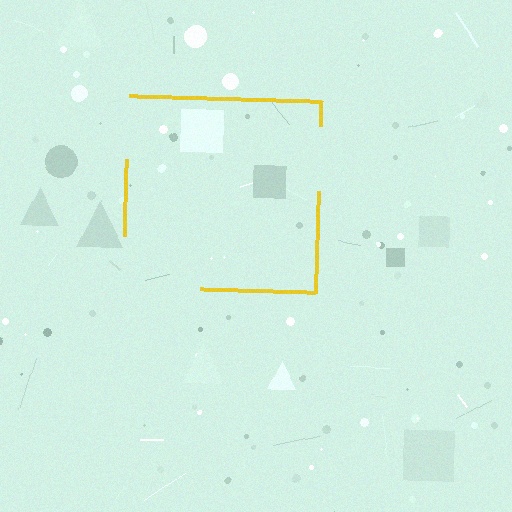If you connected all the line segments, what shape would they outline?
They would outline a square.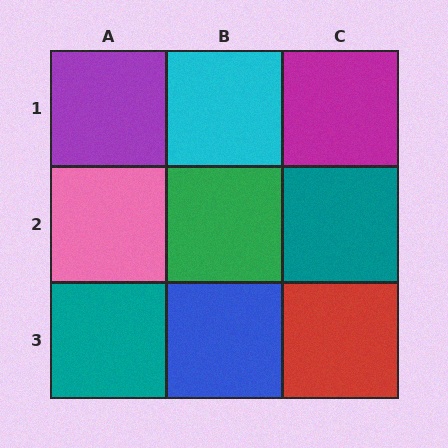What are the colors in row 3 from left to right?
Teal, blue, red.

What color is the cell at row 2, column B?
Green.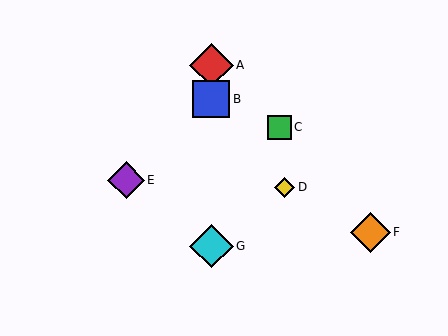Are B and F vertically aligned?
No, B is at x≈211 and F is at x≈370.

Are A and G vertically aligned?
Yes, both are at x≈211.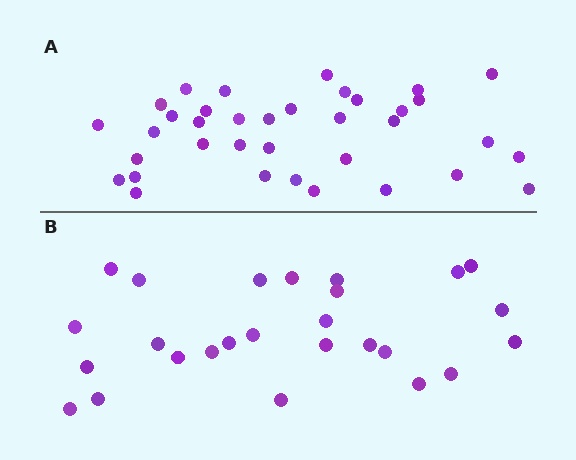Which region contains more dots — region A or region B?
Region A (the top region) has more dots.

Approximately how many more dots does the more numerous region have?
Region A has roughly 10 or so more dots than region B.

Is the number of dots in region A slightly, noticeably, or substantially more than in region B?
Region A has noticeably more, but not dramatically so. The ratio is roughly 1.4 to 1.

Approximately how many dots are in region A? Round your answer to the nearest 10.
About 40 dots. (The exact count is 36, which rounds to 40.)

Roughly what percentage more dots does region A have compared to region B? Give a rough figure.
About 40% more.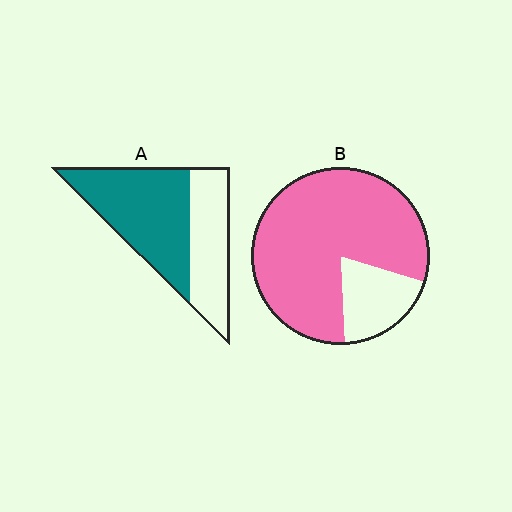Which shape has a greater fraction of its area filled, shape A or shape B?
Shape B.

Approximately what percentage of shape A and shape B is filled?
A is approximately 60% and B is approximately 80%.